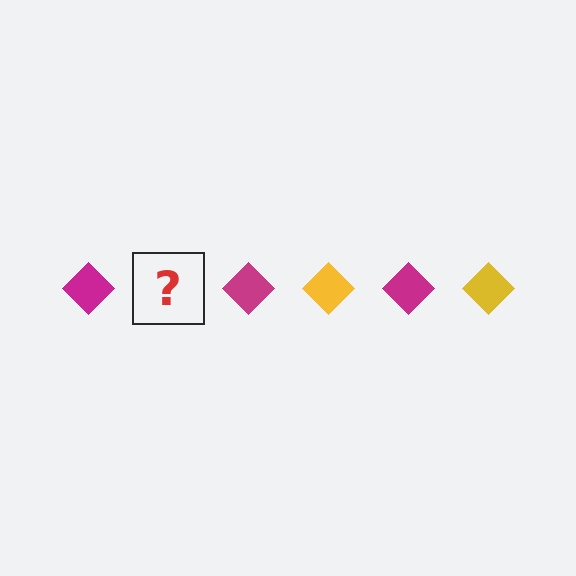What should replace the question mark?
The question mark should be replaced with a yellow diamond.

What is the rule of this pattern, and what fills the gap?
The rule is that the pattern cycles through magenta, yellow diamonds. The gap should be filled with a yellow diamond.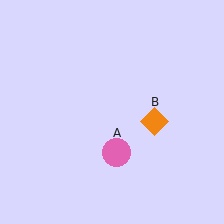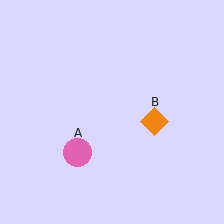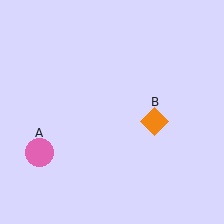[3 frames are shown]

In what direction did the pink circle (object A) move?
The pink circle (object A) moved left.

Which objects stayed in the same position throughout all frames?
Orange diamond (object B) remained stationary.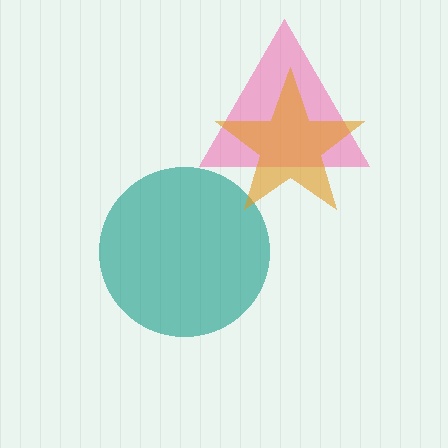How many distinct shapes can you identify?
There are 3 distinct shapes: a pink triangle, a teal circle, an orange star.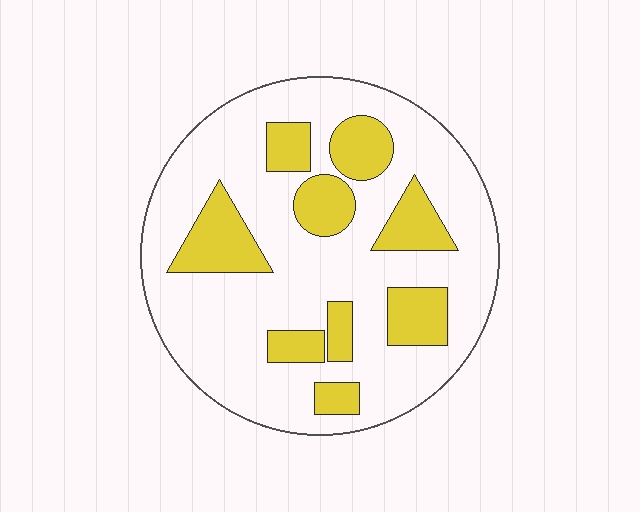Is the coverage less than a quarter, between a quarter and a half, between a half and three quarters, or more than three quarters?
Between a quarter and a half.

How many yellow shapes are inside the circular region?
9.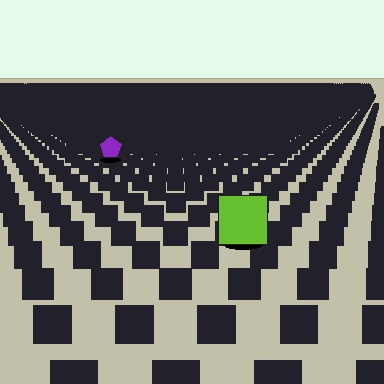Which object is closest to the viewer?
The lime square is closest. The texture marks near it are larger and more spread out.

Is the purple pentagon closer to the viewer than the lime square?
No. The lime square is closer — you can tell from the texture gradient: the ground texture is coarser near it.